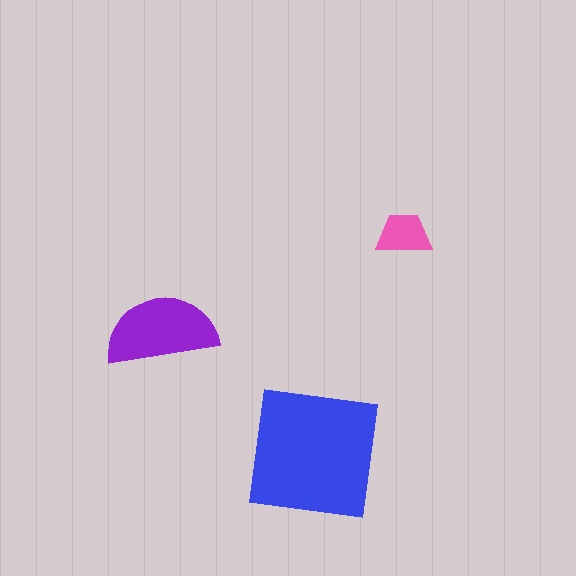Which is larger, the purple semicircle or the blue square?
The blue square.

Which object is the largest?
The blue square.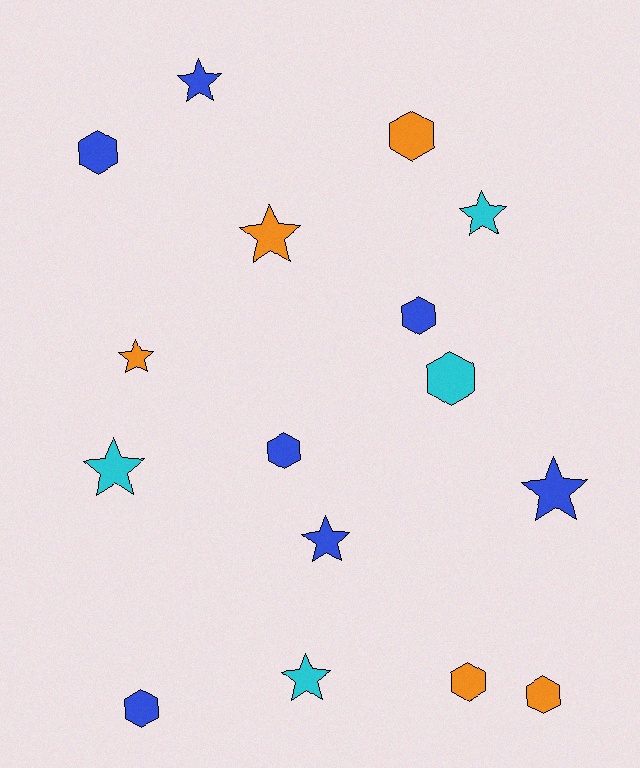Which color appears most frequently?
Blue, with 7 objects.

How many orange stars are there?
There are 2 orange stars.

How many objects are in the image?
There are 16 objects.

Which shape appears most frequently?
Hexagon, with 8 objects.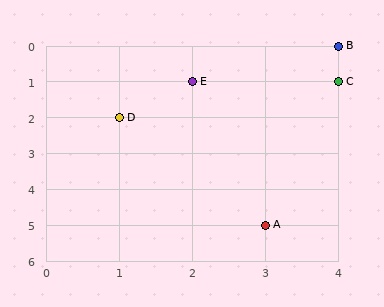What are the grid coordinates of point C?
Point C is at grid coordinates (4, 1).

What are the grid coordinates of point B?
Point B is at grid coordinates (4, 0).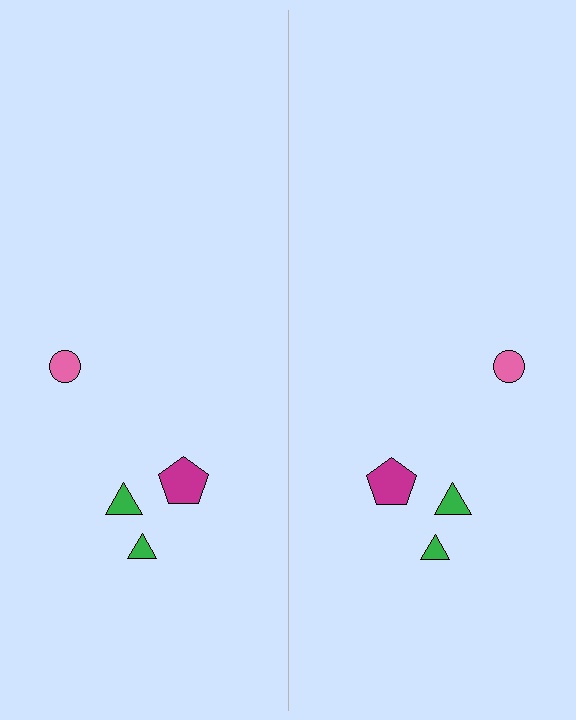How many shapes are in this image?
There are 8 shapes in this image.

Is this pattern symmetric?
Yes, this pattern has bilateral (reflection) symmetry.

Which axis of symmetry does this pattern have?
The pattern has a vertical axis of symmetry running through the center of the image.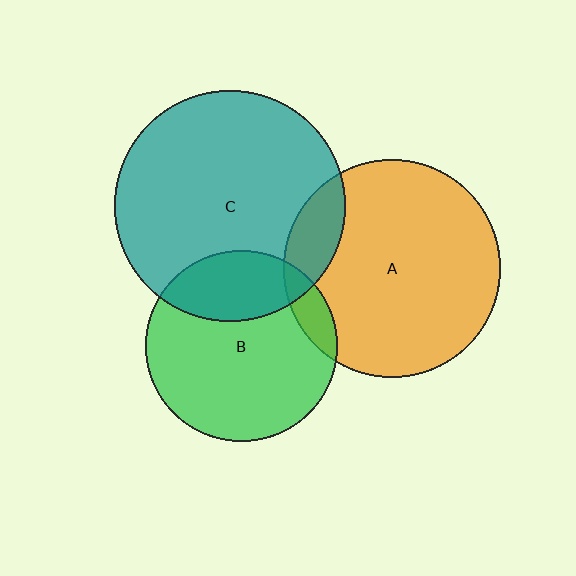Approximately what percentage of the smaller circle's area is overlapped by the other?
Approximately 10%.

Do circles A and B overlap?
Yes.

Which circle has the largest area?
Circle C (teal).